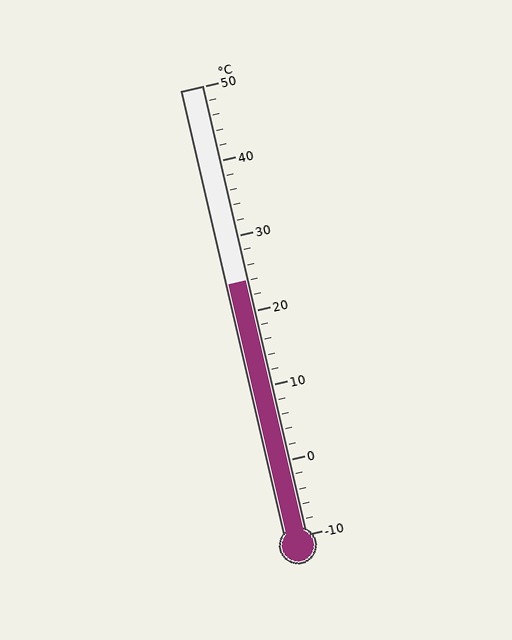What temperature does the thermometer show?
The thermometer shows approximately 24°C.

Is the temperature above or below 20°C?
The temperature is above 20°C.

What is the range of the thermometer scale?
The thermometer scale ranges from -10°C to 50°C.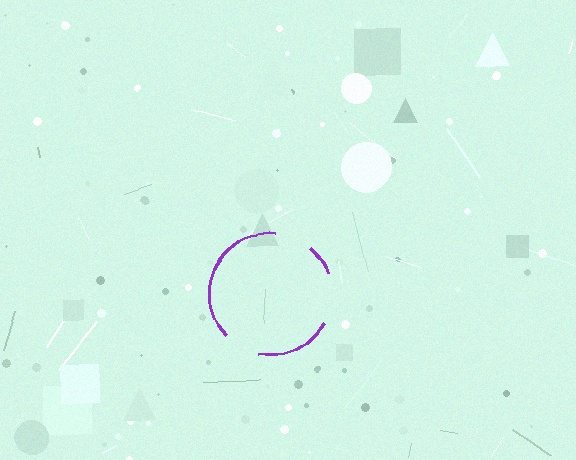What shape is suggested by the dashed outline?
The dashed outline suggests a circle.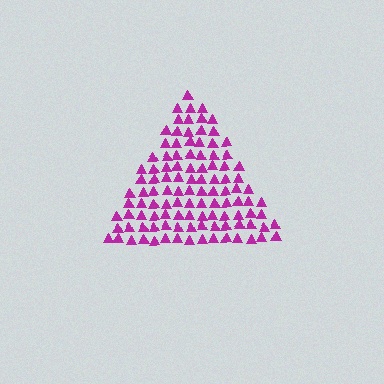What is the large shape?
The large shape is a triangle.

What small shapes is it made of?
It is made of small triangles.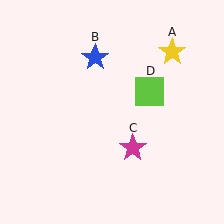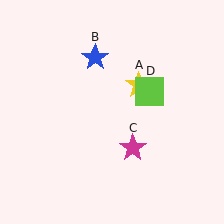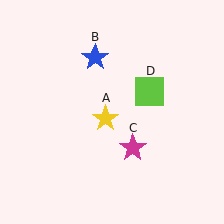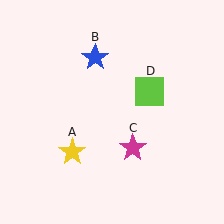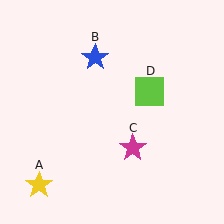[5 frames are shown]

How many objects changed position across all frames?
1 object changed position: yellow star (object A).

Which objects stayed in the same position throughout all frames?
Blue star (object B) and magenta star (object C) and lime square (object D) remained stationary.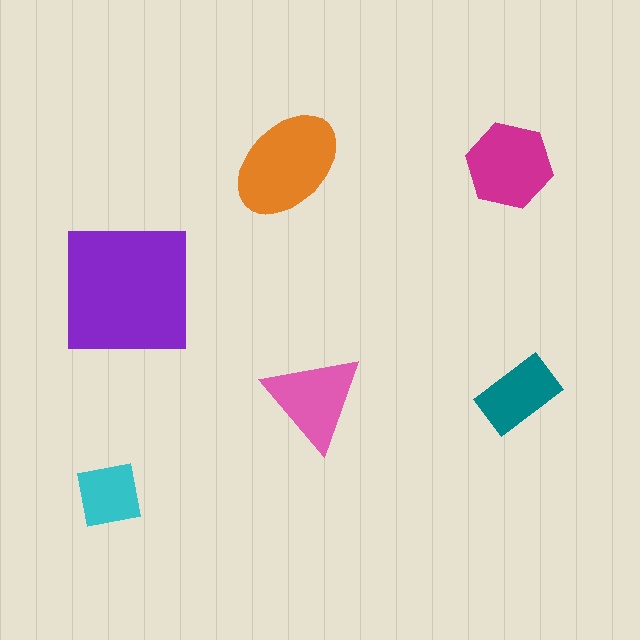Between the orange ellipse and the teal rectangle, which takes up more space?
The orange ellipse.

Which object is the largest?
The purple square.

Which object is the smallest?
The cyan square.